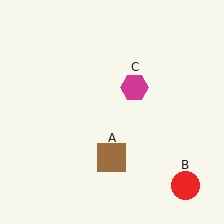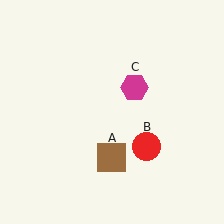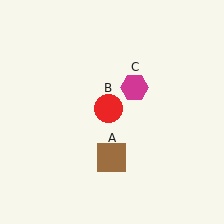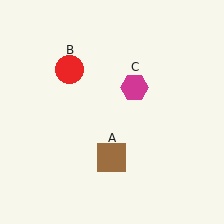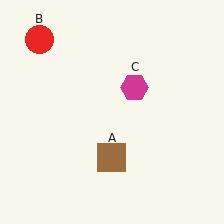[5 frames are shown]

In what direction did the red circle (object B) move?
The red circle (object B) moved up and to the left.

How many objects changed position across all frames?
1 object changed position: red circle (object B).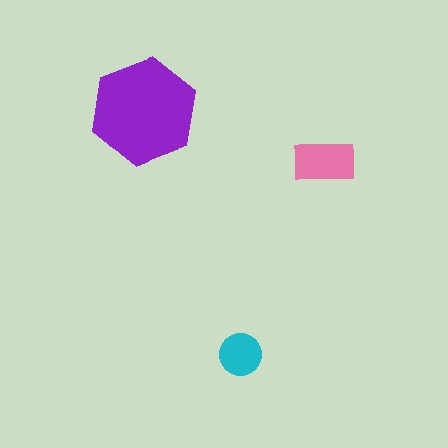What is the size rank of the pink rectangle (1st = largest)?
2nd.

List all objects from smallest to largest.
The cyan circle, the pink rectangle, the purple hexagon.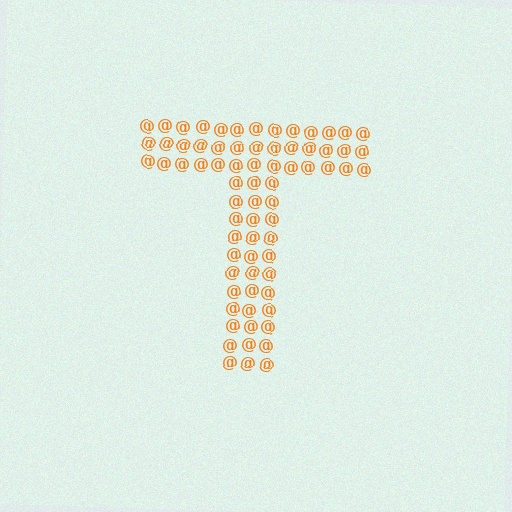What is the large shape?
The large shape is the letter T.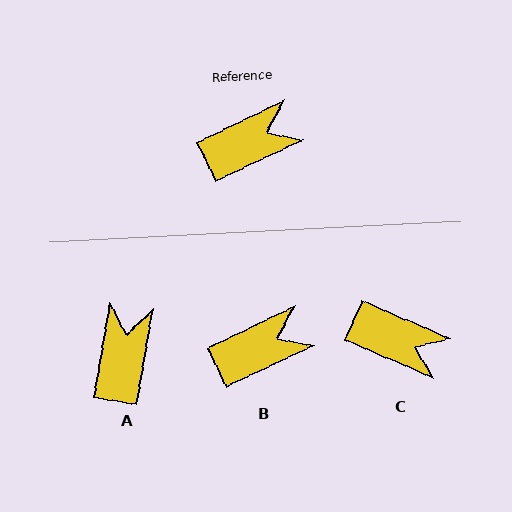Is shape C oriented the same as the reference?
No, it is off by about 49 degrees.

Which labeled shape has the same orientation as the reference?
B.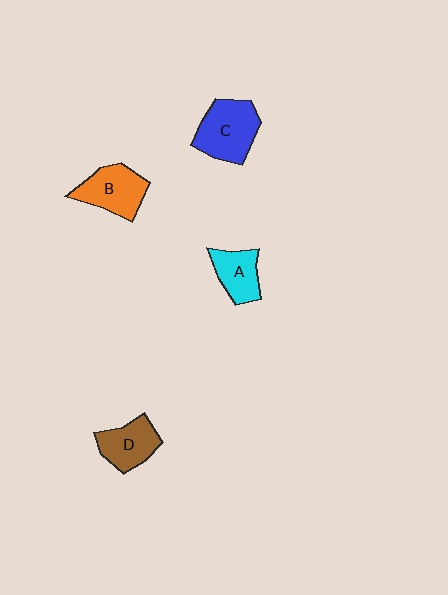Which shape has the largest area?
Shape C (blue).